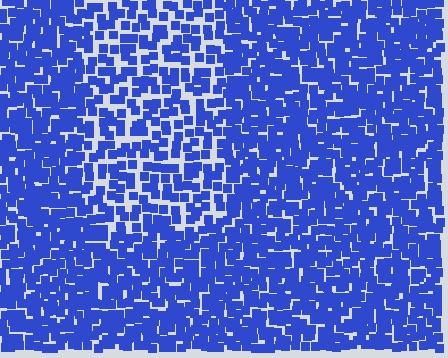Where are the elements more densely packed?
The elements are more densely packed outside the rectangle boundary.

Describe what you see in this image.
The image contains small blue elements arranged at two different densities. A rectangle-shaped region is visible where the elements are less densely packed than the surrounding area.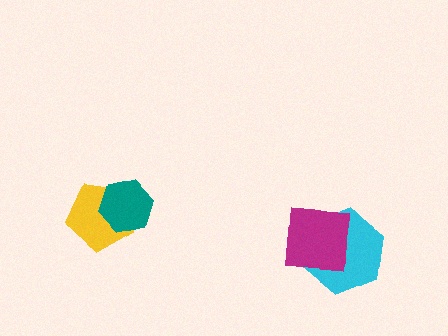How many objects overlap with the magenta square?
1 object overlaps with the magenta square.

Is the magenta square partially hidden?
No, no other shape covers it.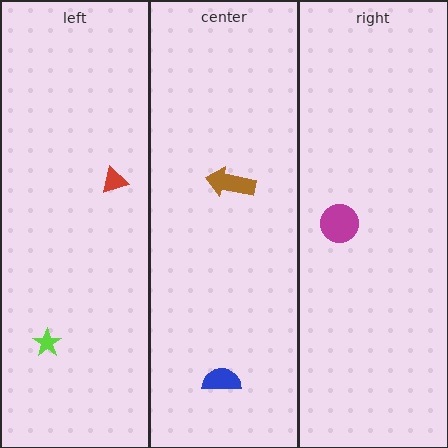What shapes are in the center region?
The blue semicircle, the brown arrow.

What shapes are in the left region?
The red triangle, the lime star.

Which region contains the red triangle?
The left region.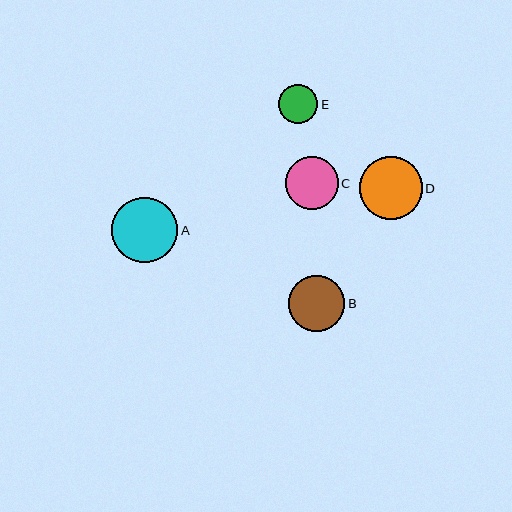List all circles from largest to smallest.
From largest to smallest: A, D, B, C, E.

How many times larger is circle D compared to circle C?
Circle D is approximately 1.2 times the size of circle C.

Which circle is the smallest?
Circle E is the smallest with a size of approximately 39 pixels.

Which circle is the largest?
Circle A is the largest with a size of approximately 66 pixels.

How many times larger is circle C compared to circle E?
Circle C is approximately 1.4 times the size of circle E.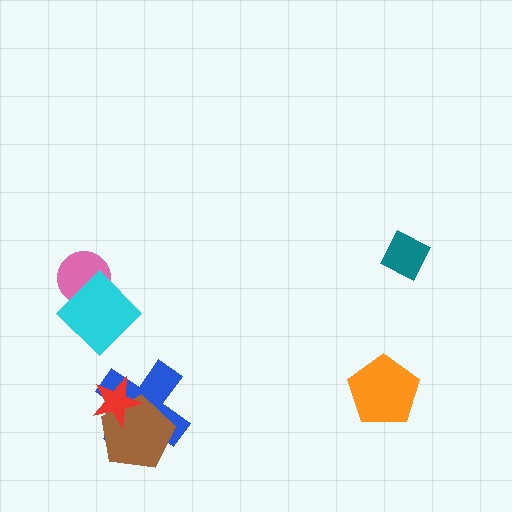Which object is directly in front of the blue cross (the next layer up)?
The brown pentagon is directly in front of the blue cross.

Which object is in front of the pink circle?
The cyan diamond is in front of the pink circle.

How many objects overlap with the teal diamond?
0 objects overlap with the teal diamond.